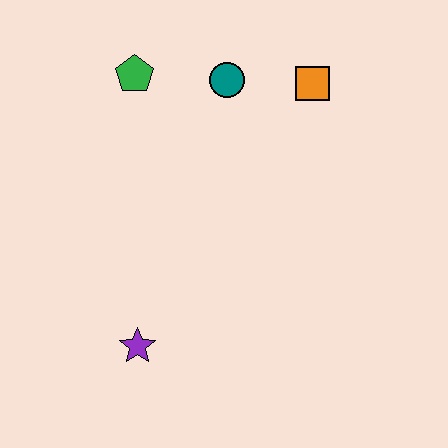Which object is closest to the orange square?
The teal circle is closest to the orange square.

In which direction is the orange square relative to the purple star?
The orange square is above the purple star.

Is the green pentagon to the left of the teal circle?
Yes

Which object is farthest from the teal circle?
The purple star is farthest from the teal circle.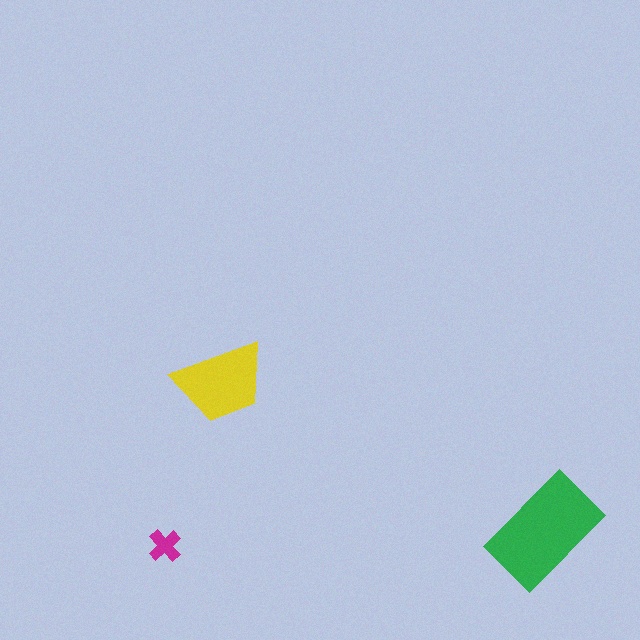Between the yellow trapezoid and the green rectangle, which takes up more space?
The green rectangle.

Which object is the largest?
The green rectangle.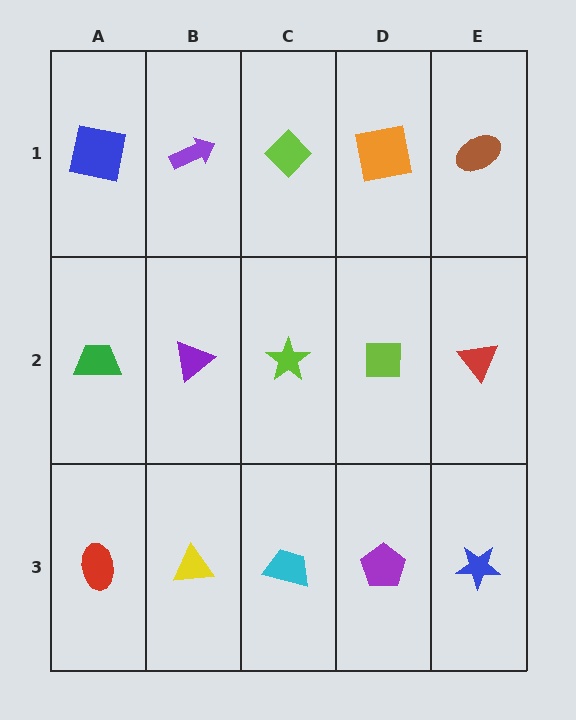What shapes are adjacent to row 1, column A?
A green trapezoid (row 2, column A), a purple arrow (row 1, column B).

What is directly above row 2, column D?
An orange square.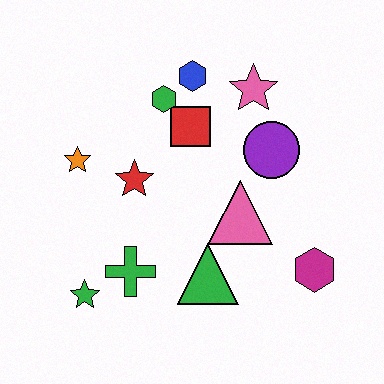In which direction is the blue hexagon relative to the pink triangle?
The blue hexagon is above the pink triangle.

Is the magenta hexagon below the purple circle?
Yes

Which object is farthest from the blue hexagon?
The green star is farthest from the blue hexagon.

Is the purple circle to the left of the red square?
No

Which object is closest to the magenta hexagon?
The pink triangle is closest to the magenta hexagon.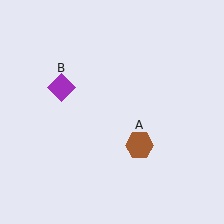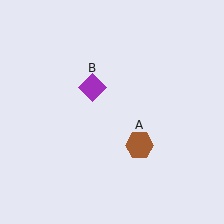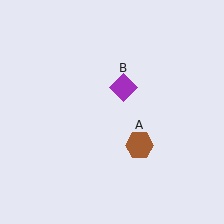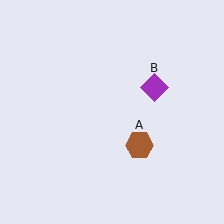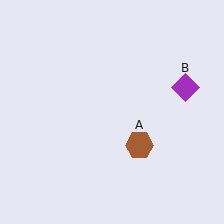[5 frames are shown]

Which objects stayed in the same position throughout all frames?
Brown hexagon (object A) remained stationary.